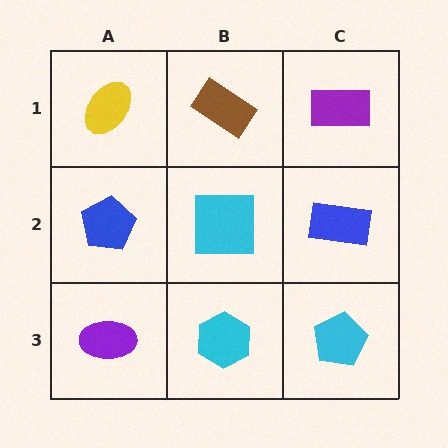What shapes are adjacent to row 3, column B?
A cyan square (row 2, column B), a purple ellipse (row 3, column A), a cyan pentagon (row 3, column C).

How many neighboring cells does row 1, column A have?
2.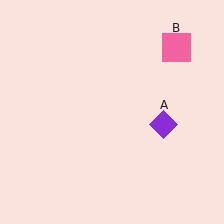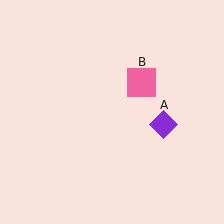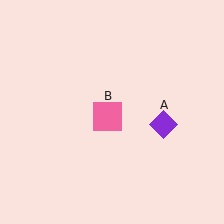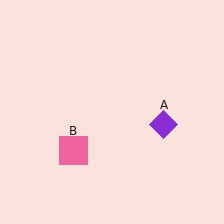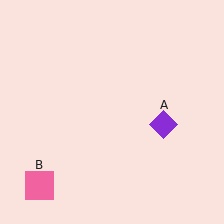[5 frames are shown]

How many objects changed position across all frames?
1 object changed position: pink square (object B).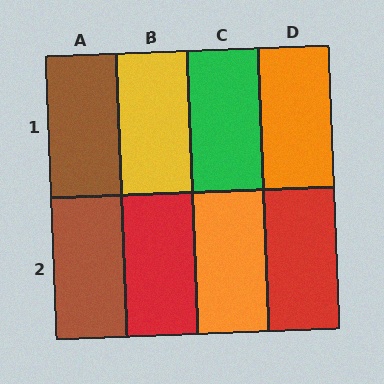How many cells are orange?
2 cells are orange.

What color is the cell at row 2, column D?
Red.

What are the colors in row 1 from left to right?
Brown, yellow, green, orange.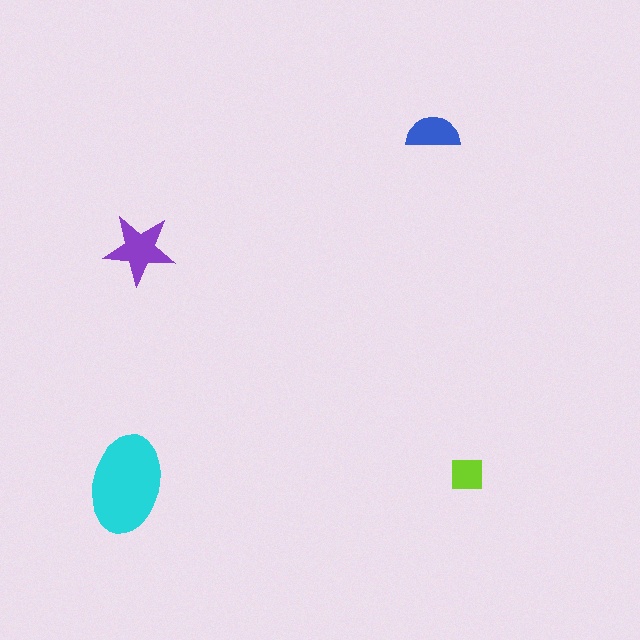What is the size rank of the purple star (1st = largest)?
2nd.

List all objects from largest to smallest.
The cyan ellipse, the purple star, the blue semicircle, the lime square.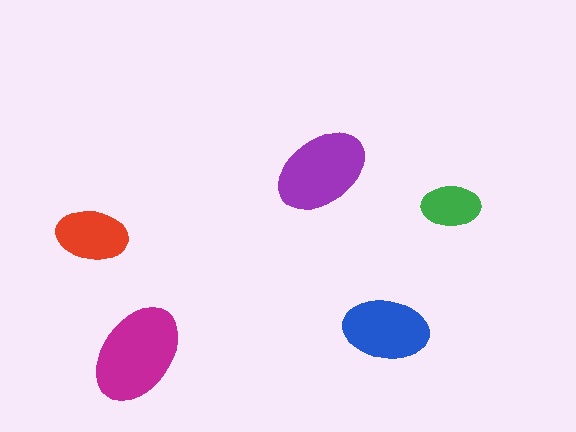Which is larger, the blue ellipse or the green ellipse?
The blue one.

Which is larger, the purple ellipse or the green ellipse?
The purple one.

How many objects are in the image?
There are 5 objects in the image.